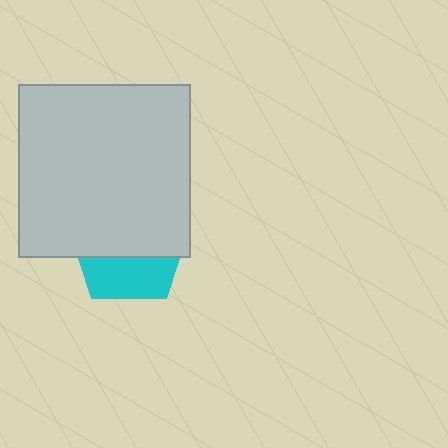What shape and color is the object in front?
The object in front is a light gray square.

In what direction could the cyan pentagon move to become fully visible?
The cyan pentagon could move down. That would shift it out from behind the light gray square entirely.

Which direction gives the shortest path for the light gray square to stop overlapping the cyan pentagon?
Moving up gives the shortest separation.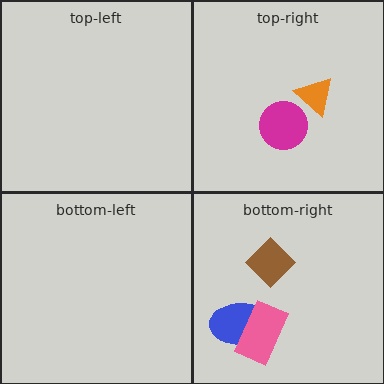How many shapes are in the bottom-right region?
3.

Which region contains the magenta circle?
The top-right region.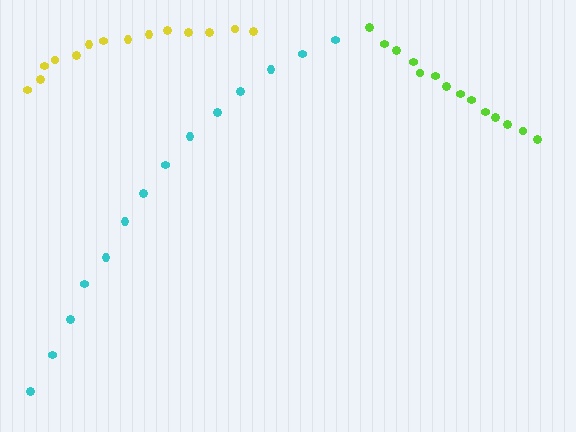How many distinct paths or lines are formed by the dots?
There are 3 distinct paths.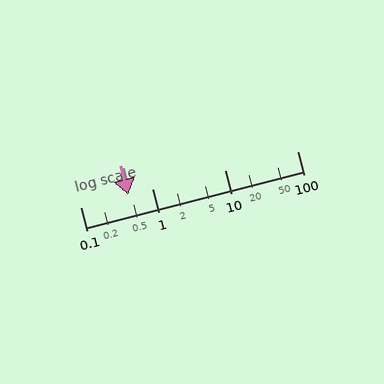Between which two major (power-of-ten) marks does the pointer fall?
The pointer is between 0.1 and 1.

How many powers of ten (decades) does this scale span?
The scale spans 3 decades, from 0.1 to 100.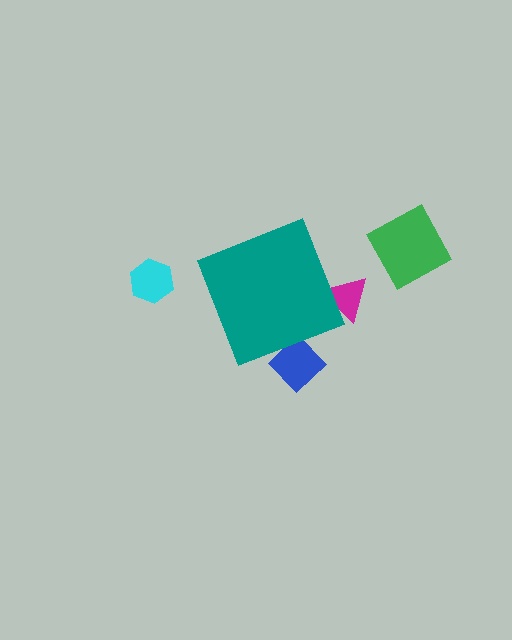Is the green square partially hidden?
No, the green square is fully visible.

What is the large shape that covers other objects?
A teal diamond.